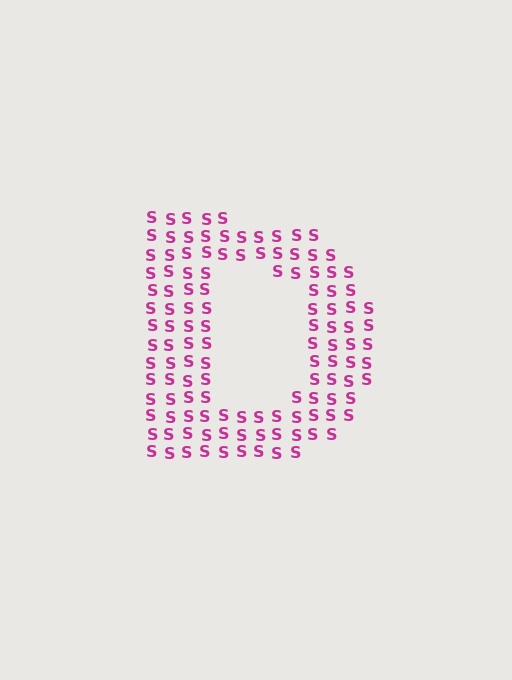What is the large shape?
The large shape is the letter D.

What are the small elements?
The small elements are letter S's.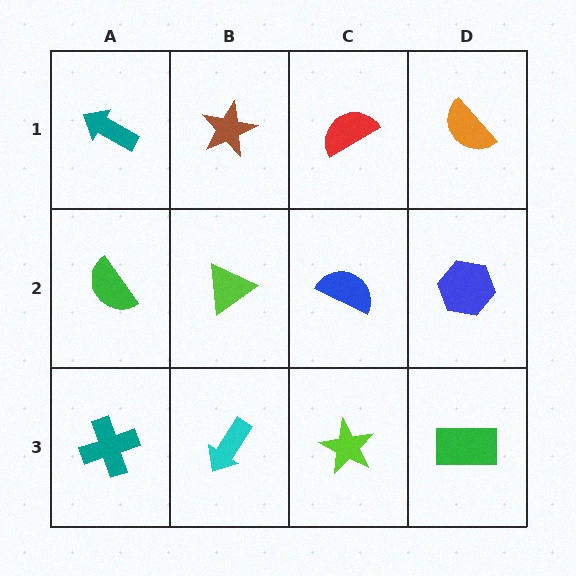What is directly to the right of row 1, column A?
A brown star.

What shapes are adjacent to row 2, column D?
An orange semicircle (row 1, column D), a green rectangle (row 3, column D), a blue semicircle (row 2, column C).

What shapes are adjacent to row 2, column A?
A teal arrow (row 1, column A), a teal cross (row 3, column A), a lime triangle (row 2, column B).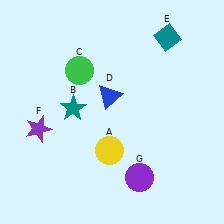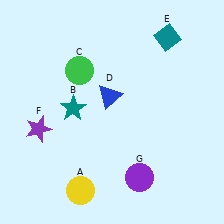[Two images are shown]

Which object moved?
The yellow circle (A) moved down.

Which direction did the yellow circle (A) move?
The yellow circle (A) moved down.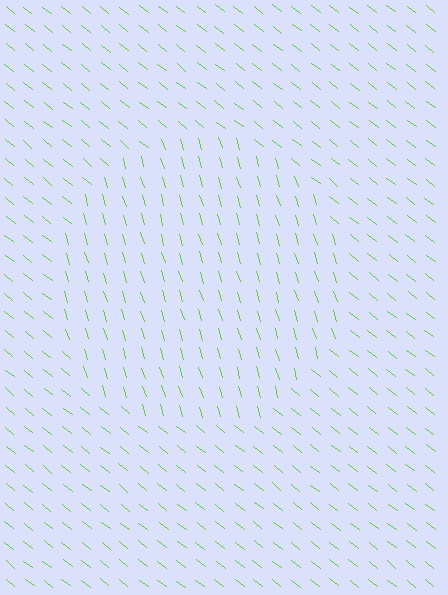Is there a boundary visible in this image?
Yes, there is a texture boundary formed by a change in line orientation.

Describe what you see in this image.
The image is filled with small lime line segments. A circle region in the image has lines oriented differently from the surrounding lines, creating a visible texture boundary.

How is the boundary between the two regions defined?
The boundary is defined purely by a change in line orientation (approximately 35 degrees difference). All lines are the same color and thickness.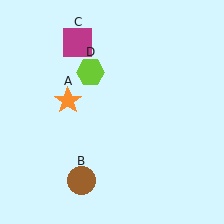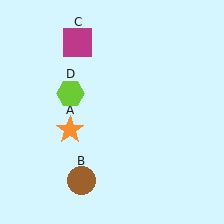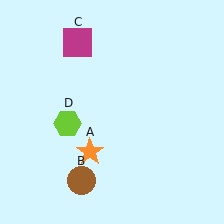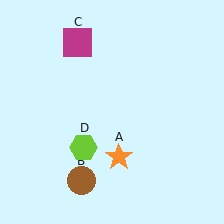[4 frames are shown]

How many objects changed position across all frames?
2 objects changed position: orange star (object A), lime hexagon (object D).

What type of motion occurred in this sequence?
The orange star (object A), lime hexagon (object D) rotated counterclockwise around the center of the scene.